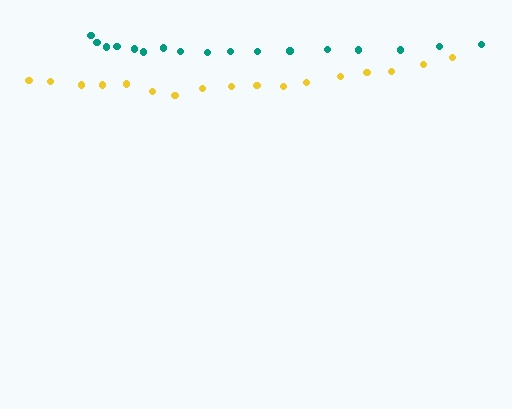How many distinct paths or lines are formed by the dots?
There are 2 distinct paths.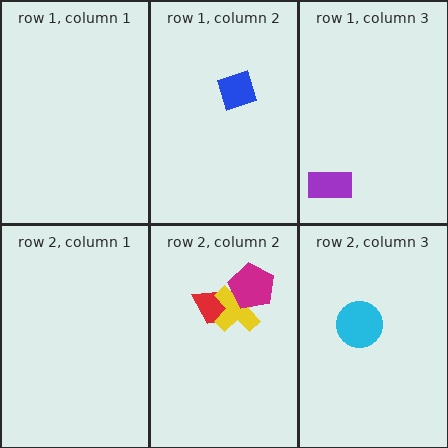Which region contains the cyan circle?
The row 2, column 3 region.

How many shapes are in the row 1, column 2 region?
1.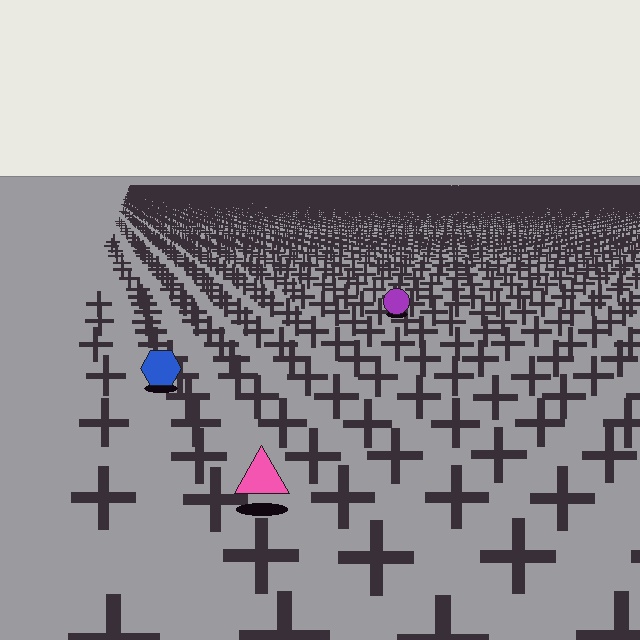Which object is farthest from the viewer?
The purple circle is farthest from the viewer. It appears smaller and the ground texture around it is denser.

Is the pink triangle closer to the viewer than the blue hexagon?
Yes. The pink triangle is closer — you can tell from the texture gradient: the ground texture is coarser near it.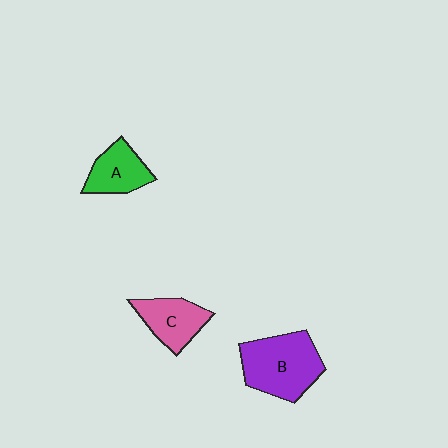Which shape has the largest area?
Shape B (purple).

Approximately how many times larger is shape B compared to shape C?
Approximately 1.6 times.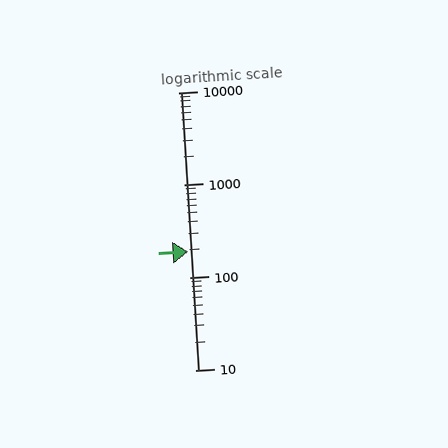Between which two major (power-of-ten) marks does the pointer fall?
The pointer is between 100 and 1000.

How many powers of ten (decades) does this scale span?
The scale spans 3 decades, from 10 to 10000.